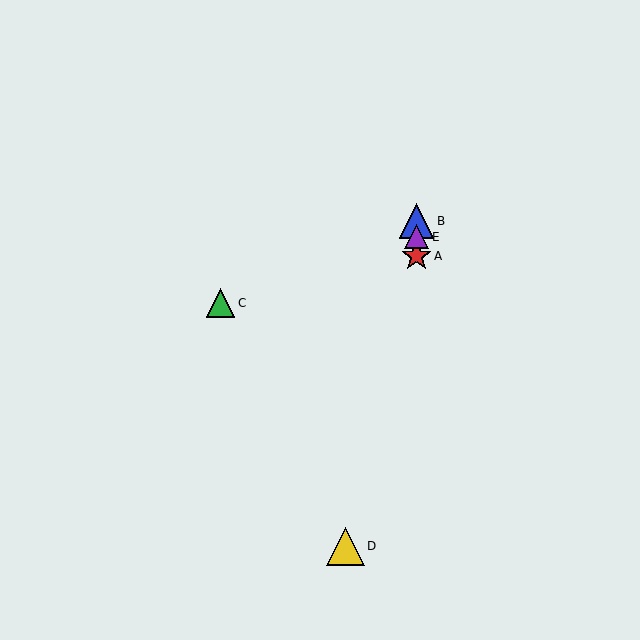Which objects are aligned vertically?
Objects A, B, E are aligned vertically.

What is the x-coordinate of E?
Object E is at x≈416.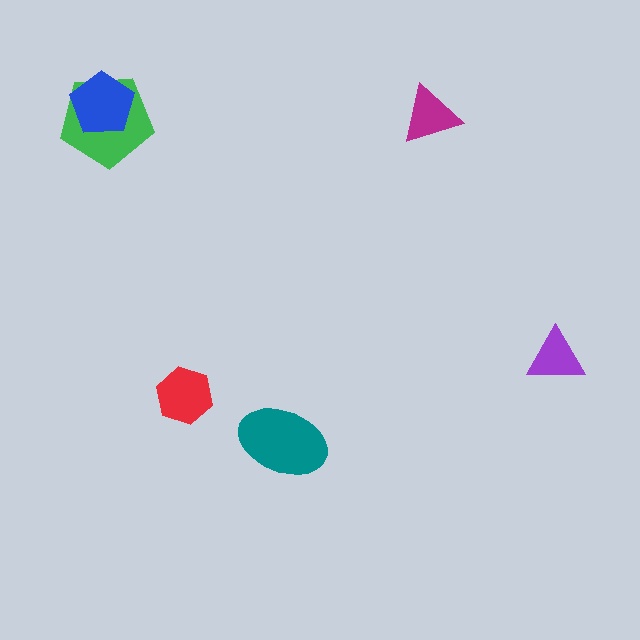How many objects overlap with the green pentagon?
1 object overlaps with the green pentagon.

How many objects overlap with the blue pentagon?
1 object overlaps with the blue pentagon.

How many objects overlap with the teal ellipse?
0 objects overlap with the teal ellipse.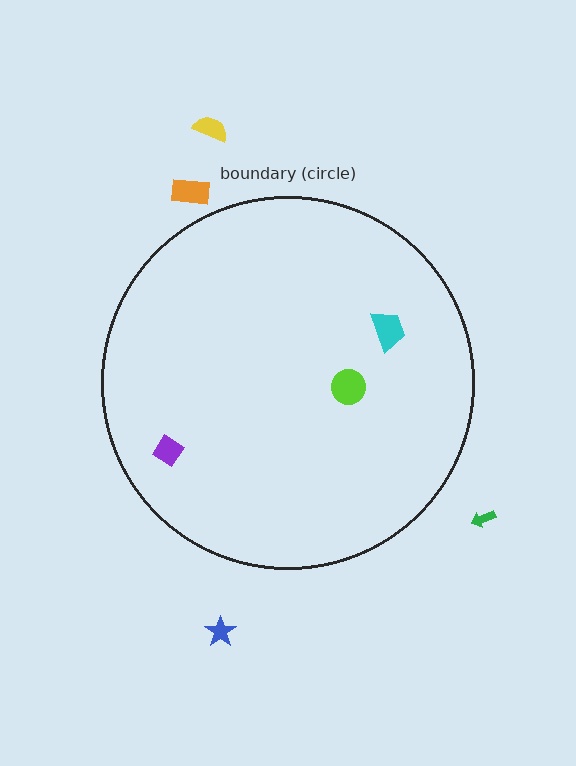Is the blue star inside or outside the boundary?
Outside.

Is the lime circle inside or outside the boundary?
Inside.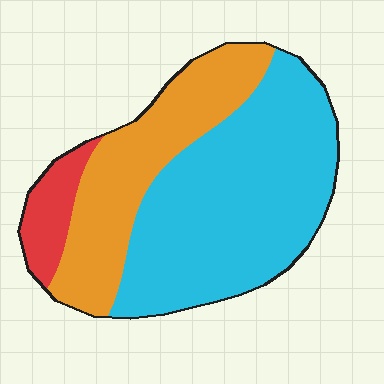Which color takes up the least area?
Red, at roughly 10%.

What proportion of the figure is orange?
Orange takes up between a sixth and a third of the figure.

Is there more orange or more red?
Orange.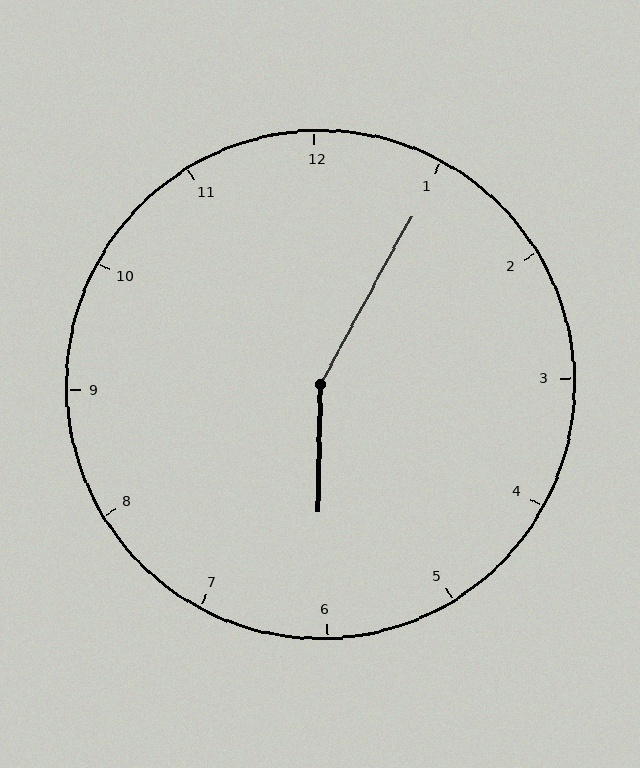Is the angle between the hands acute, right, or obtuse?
It is obtuse.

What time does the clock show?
6:05.